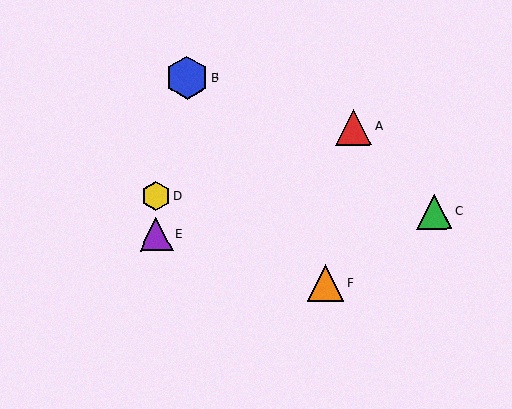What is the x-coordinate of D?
Object D is at x≈156.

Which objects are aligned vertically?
Objects D, E are aligned vertically.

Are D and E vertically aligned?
Yes, both are at x≈156.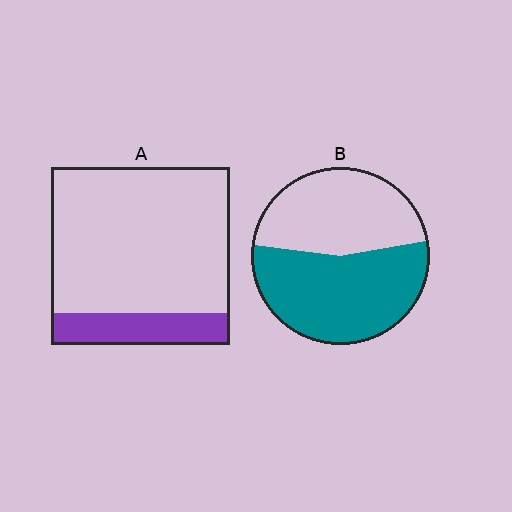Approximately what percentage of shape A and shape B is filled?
A is approximately 20% and B is approximately 55%.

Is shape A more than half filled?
No.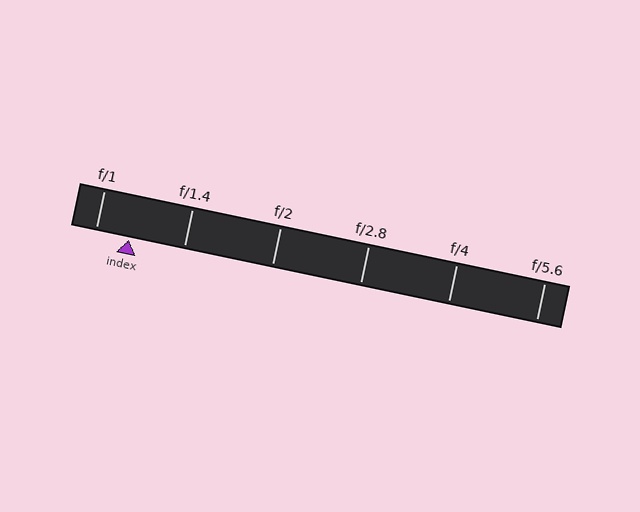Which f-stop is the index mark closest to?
The index mark is closest to f/1.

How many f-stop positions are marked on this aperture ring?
There are 6 f-stop positions marked.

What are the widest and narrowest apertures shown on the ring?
The widest aperture shown is f/1 and the narrowest is f/5.6.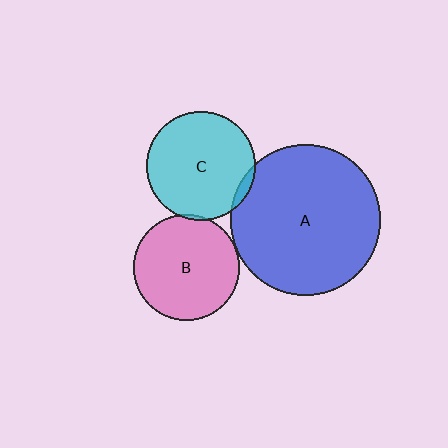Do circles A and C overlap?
Yes.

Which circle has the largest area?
Circle A (blue).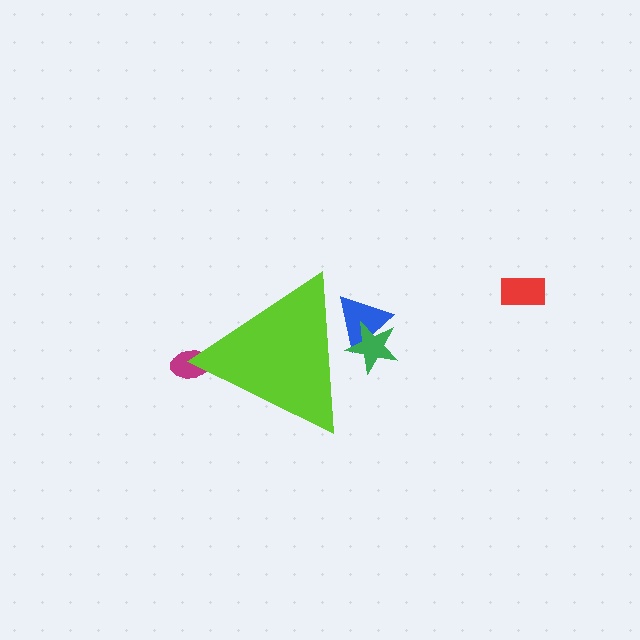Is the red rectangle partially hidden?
No, the red rectangle is fully visible.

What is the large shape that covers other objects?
A lime triangle.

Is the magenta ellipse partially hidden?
Yes, the magenta ellipse is partially hidden behind the lime triangle.